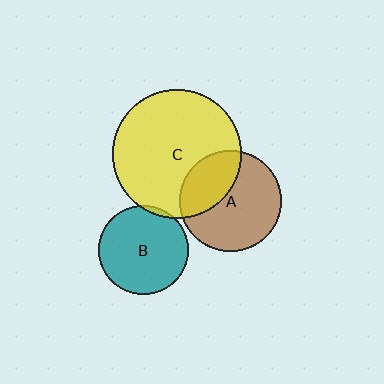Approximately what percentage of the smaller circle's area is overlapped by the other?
Approximately 35%.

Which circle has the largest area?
Circle C (yellow).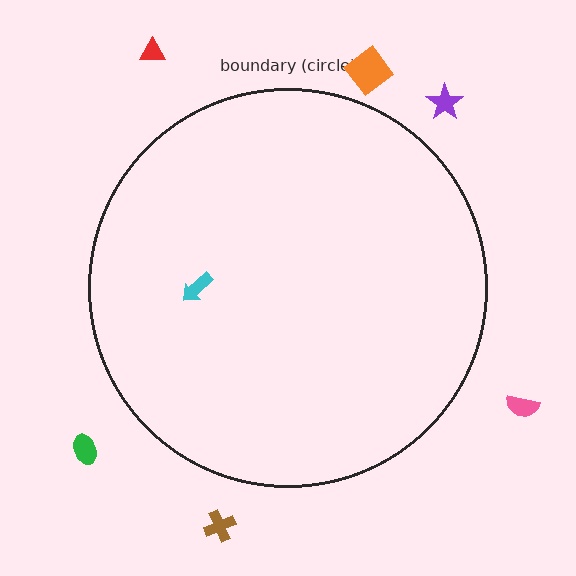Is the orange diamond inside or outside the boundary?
Outside.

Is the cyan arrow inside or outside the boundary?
Inside.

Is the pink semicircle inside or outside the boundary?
Outside.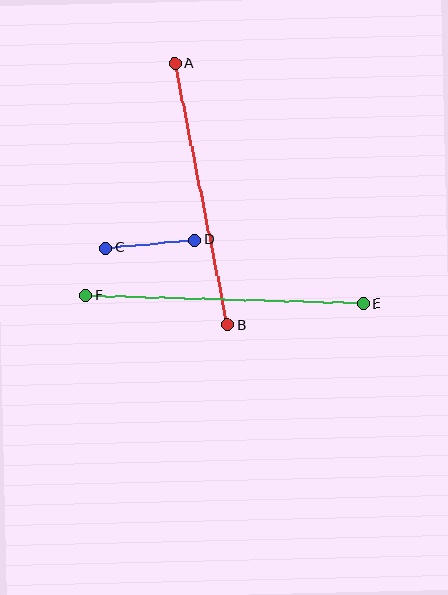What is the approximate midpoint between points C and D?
The midpoint is at approximately (150, 244) pixels.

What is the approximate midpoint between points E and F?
The midpoint is at approximately (224, 299) pixels.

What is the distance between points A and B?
The distance is approximately 266 pixels.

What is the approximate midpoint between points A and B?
The midpoint is at approximately (201, 194) pixels.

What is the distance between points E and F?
The distance is approximately 278 pixels.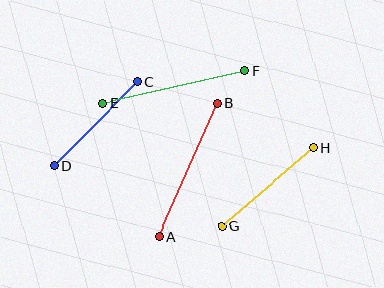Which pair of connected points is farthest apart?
Points A and B are farthest apart.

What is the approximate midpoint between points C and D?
The midpoint is at approximately (96, 124) pixels.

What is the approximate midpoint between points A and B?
The midpoint is at approximately (188, 170) pixels.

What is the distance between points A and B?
The distance is approximately 146 pixels.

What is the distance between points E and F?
The distance is approximately 146 pixels.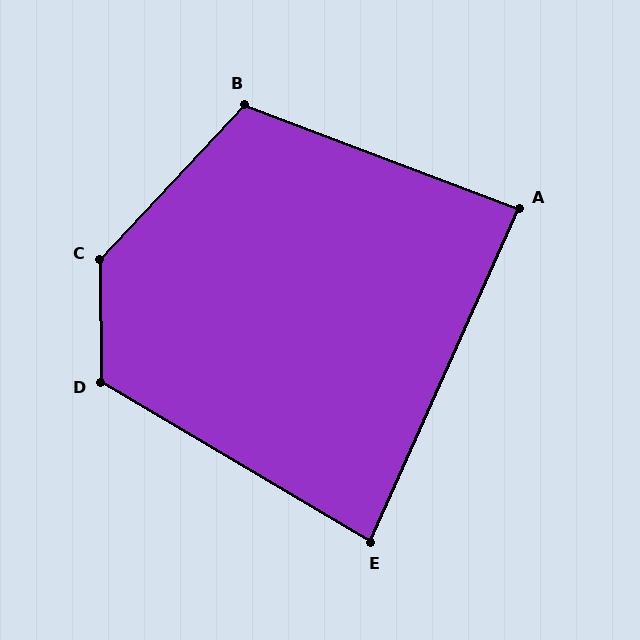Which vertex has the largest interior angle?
C, at approximately 137 degrees.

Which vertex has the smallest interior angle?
E, at approximately 83 degrees.